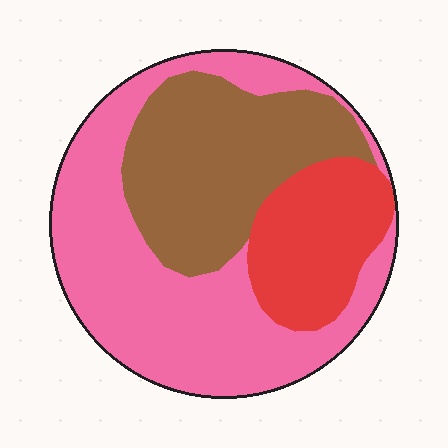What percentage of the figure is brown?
Brown takes up about one third (1/3) of the figure.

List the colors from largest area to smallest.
From largest to smallest: pink, brown, red.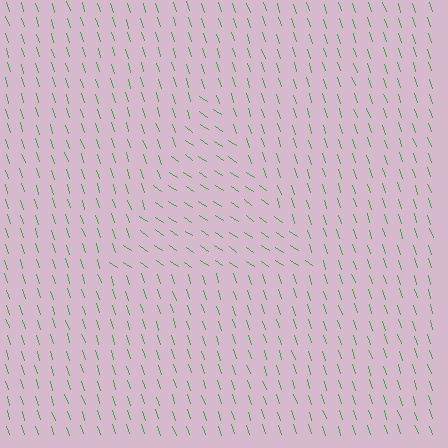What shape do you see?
I see a triangle.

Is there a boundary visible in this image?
Yes, there is a texture boundary formed by a change in line orientation.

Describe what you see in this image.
The image is filled with small green line segments. A triangle region in the image has lines oriented differently from the surrounding lines, creating a visible texture boundary.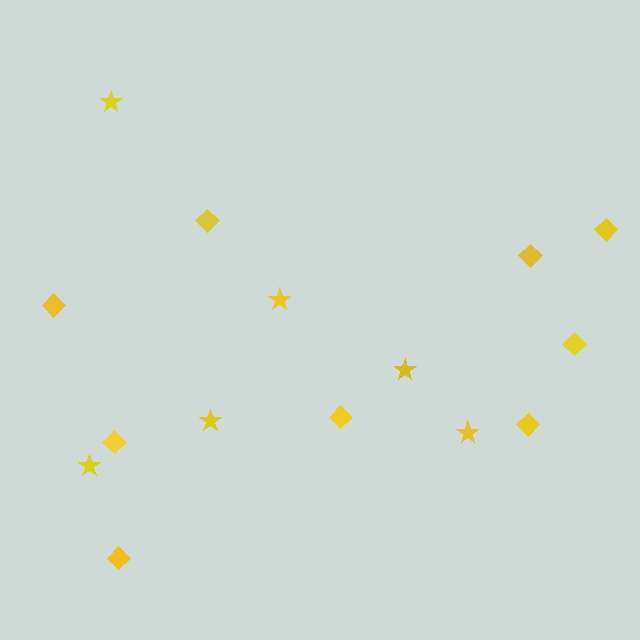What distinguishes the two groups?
There are 2 groups: one group of diamonds (9) and one group of stars (6).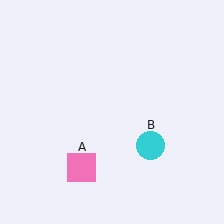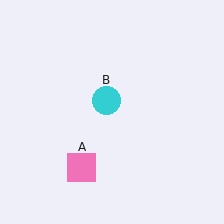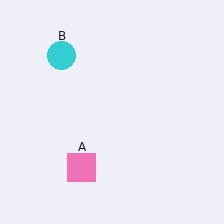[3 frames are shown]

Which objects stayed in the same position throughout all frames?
Pink square (object A) remained stationary.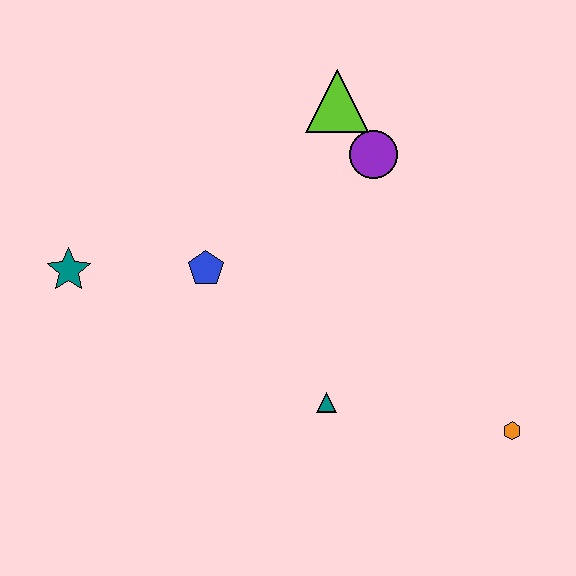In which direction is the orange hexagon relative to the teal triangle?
The orange hexagon is to the right of the teal triangle.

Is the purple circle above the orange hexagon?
Yes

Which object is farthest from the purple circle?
The teal star is farthest from the purple circle.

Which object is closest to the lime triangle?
The purple circle is closest to the lime triangle.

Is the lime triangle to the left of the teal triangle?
No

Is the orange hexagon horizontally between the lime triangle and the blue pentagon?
No